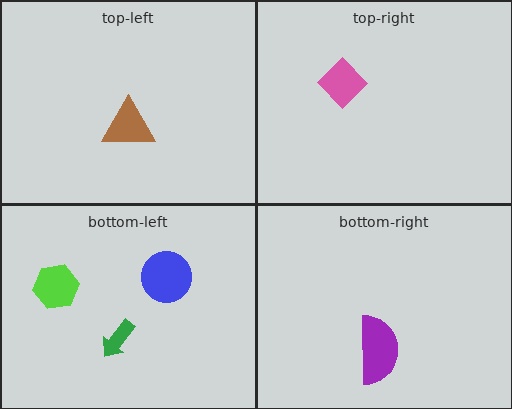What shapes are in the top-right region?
The pink diamond.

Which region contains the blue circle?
The bottom-left region.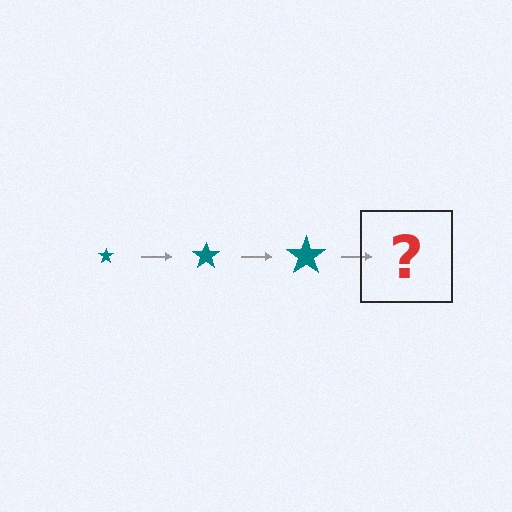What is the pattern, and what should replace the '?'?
The pattern is that the star gets progressively larger each step. The '?' should be a teal star, larger than the previous one.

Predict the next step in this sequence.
The next step is a teal star, larger than the previous one.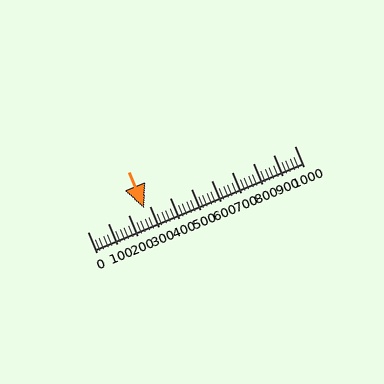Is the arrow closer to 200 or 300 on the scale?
The arrow is closer to 300.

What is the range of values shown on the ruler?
The ruler shows values from 0 to 1000.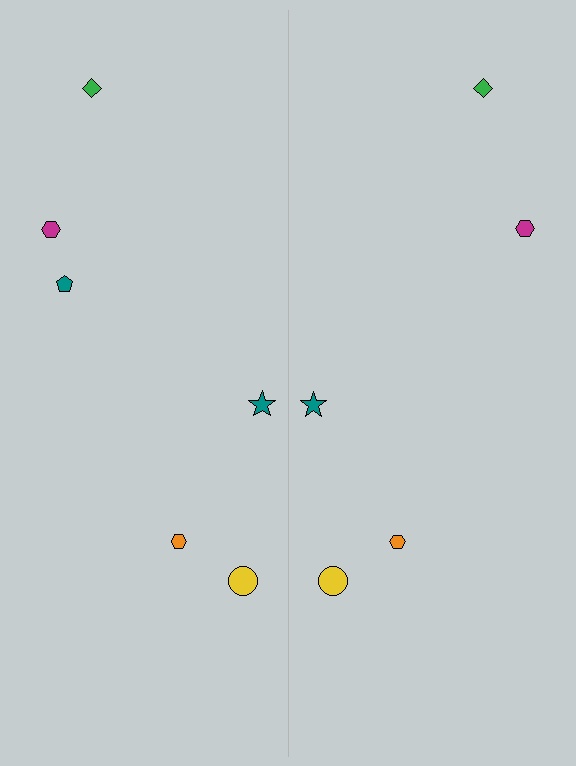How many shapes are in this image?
There are 11 shapes in this image.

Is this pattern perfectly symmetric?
No, the pattern is not perfectly symmetric. A teal pentagon is missing from the right side.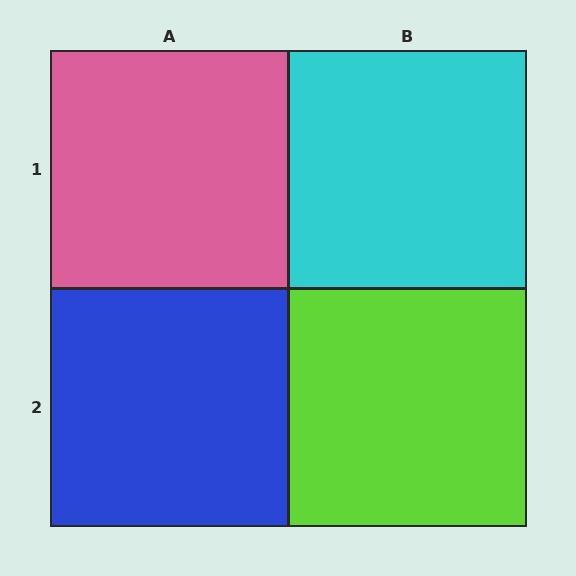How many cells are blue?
1 cell is blue.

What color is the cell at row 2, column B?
Lime.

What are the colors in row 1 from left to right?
Pink, cyan.